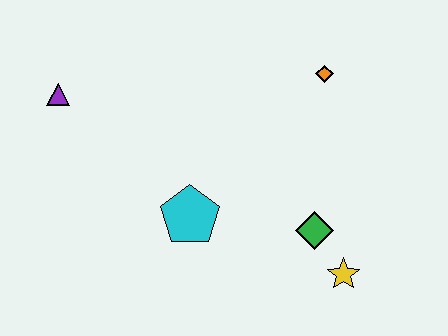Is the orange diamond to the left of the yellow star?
Yes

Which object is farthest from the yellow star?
The purple triangle is farthest from the yellow star.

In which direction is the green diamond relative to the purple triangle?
The green diamond is to the right of the purple triangle.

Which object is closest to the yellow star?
The green diamond is closest to the yellow star.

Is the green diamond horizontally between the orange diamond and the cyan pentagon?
Yes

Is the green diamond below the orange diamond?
Yes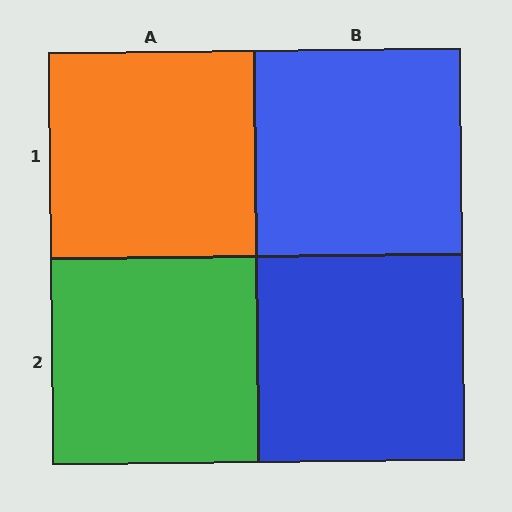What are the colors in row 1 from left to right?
Orange, blue.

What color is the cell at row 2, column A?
Green.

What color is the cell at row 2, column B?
Blue.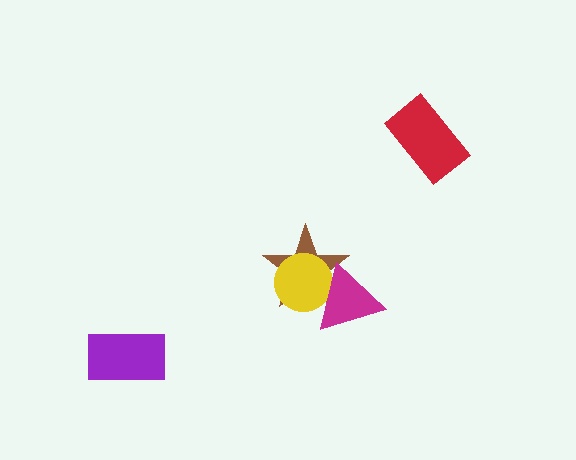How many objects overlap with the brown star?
2 objects overlap with the brown star.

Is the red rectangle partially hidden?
No, no other shape covers it.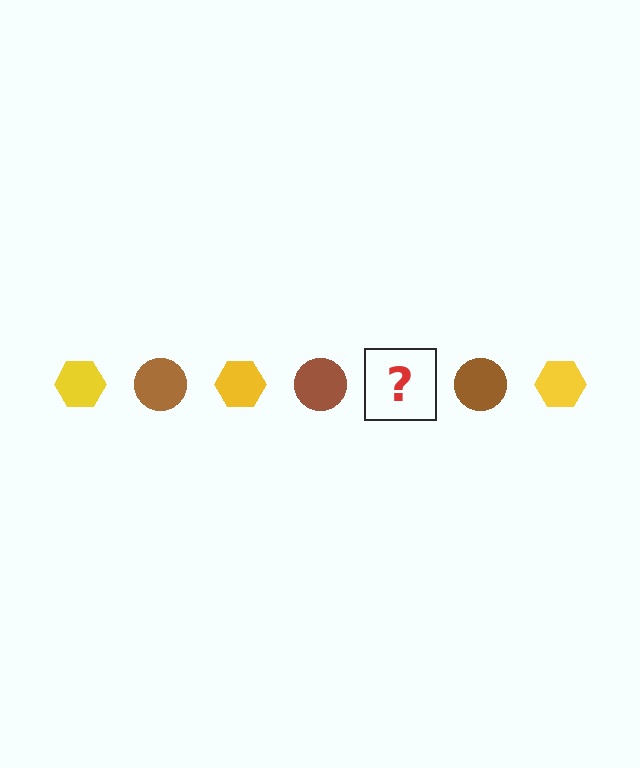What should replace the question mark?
The question mark should be replaced with a yellow hexagon.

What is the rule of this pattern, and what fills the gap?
The rule is that the pattern alternates between yellow hexagon and brown circle. The gap should be filled with a yellow hexagon.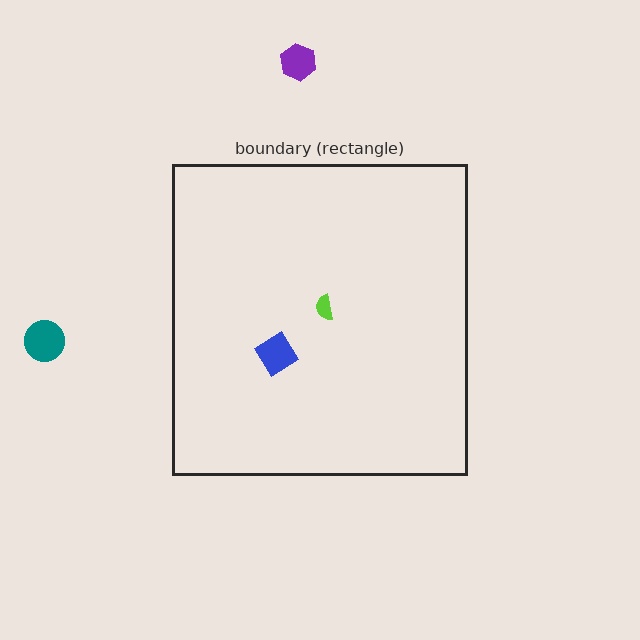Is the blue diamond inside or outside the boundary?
Inside.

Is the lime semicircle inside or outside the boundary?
Inside.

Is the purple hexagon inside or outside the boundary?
Outside.